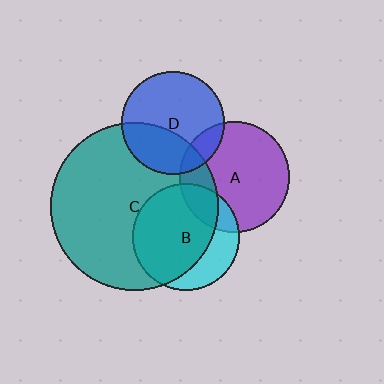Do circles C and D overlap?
Yes.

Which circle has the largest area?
Circle C (teal).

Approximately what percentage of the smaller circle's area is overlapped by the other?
Approximately 35%.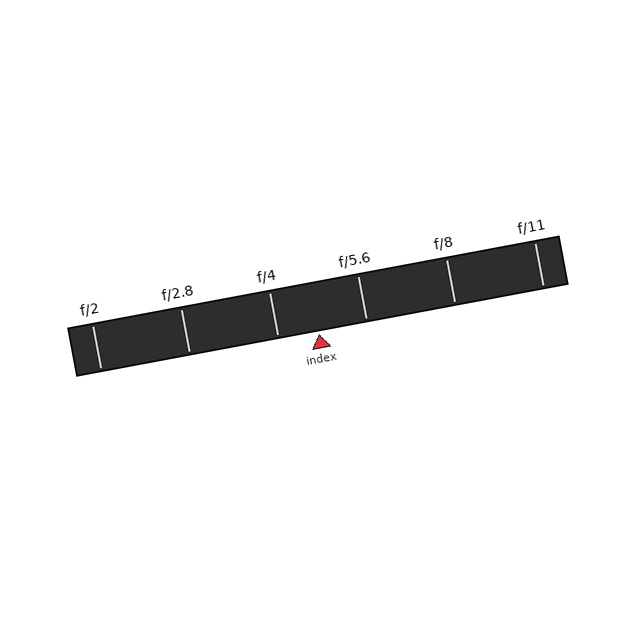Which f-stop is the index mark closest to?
The index mark is closest to f/4.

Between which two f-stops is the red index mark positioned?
The index mark is between f/4 and f/5.6.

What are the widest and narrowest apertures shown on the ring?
The widest aperture shown is f/2 and the narrowest is f/11.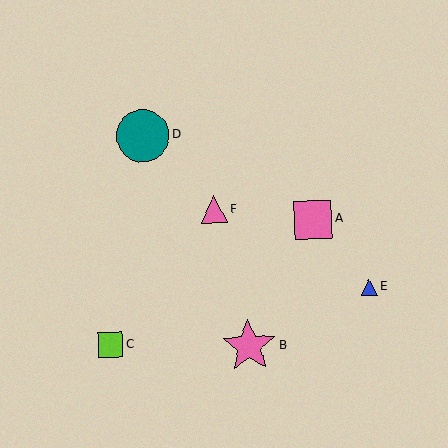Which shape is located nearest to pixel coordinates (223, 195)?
The pink triangle (labeled F) at (214, 209) is nearest to that location.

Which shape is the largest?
The pink star (labeled B) is the largest.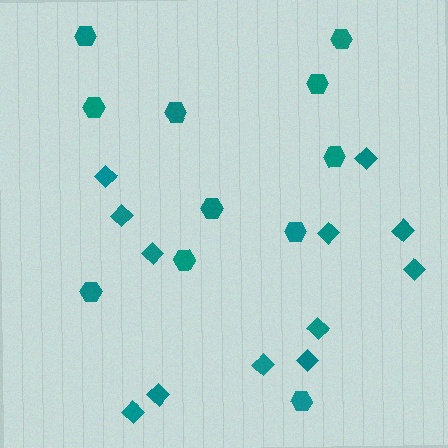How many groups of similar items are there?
There are 2 groups: one group of diamonds (12) and one group of hexagons (11).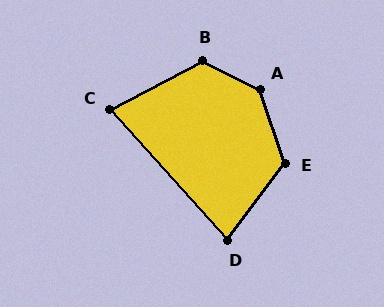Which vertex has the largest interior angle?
A, at approximately 135 degrees.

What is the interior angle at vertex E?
Approximately 124 degrees (obtuse).